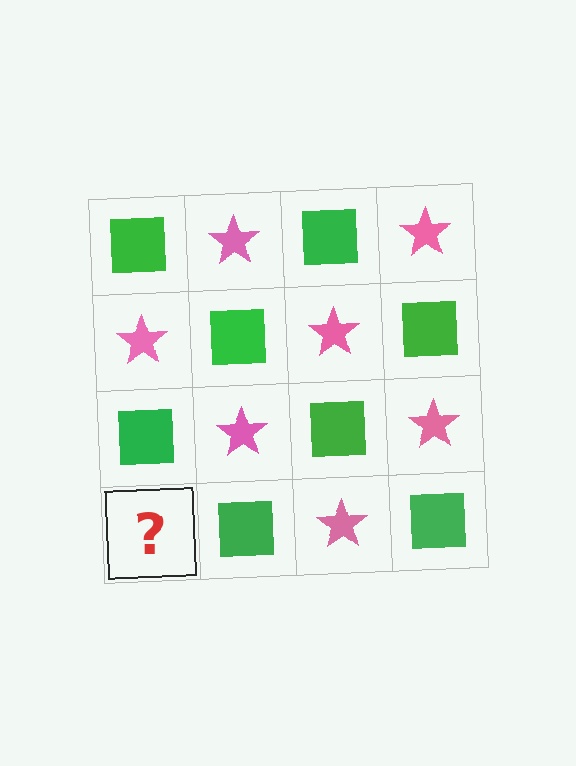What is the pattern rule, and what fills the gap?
The rule is that it alternates green square and pink star in a checkerboard pattern. The gap should be filled with a pink star.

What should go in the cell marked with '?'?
The missing cell should contain a pink star.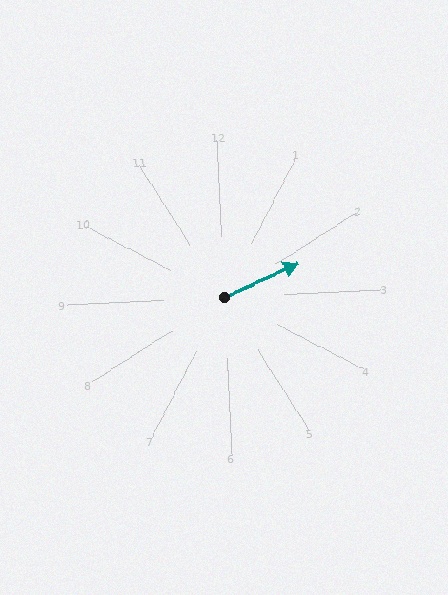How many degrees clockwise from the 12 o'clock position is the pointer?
Approximately 68 degrees.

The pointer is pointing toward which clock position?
Roughly 2 o'clock.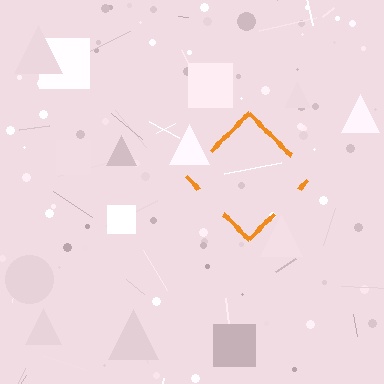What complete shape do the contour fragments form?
The contour fragments form a diamond.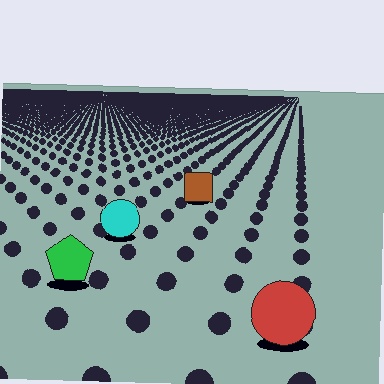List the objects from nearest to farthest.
From nearest to farthest: the red circle, the green pentagon, the cyan circle, the brown square.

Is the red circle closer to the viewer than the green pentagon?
Yes. The red circle is closer — you can tell from the texture gradient: the ground texture is coarser near it.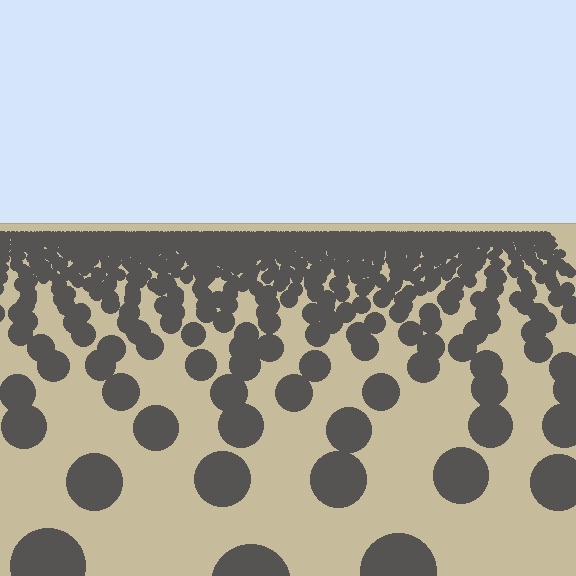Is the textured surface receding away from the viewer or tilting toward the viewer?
The surface is receding away from the viewer. Texture elements get smaller and denser toward the top.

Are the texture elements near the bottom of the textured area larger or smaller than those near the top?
Larger. Near the bottom, elements are closer to the viewer and appear at a bigger on-screen size.